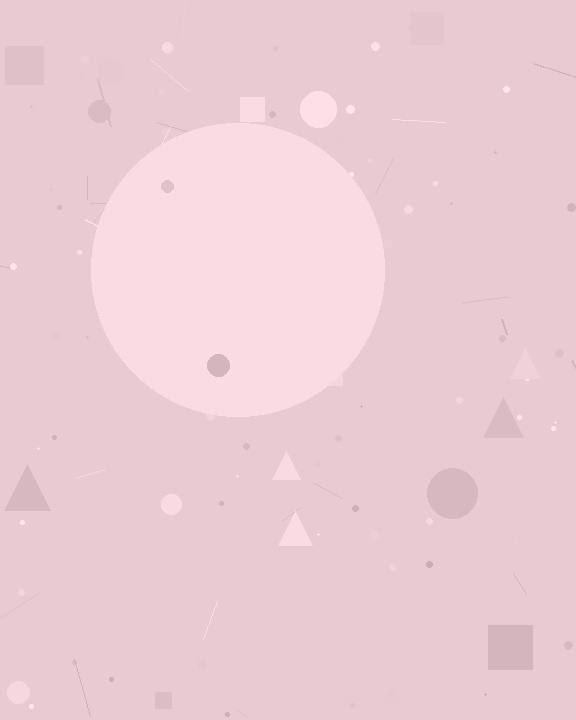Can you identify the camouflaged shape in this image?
The camouflaged shape is a circle.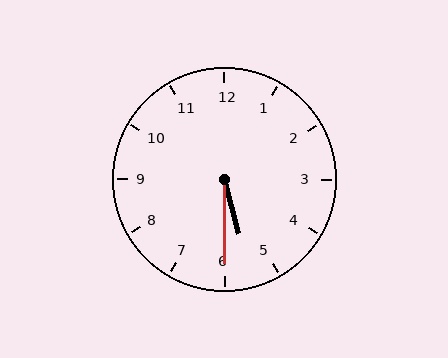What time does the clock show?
5:30.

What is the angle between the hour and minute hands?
Approximately 15 degrees.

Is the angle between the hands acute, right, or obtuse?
It is acute.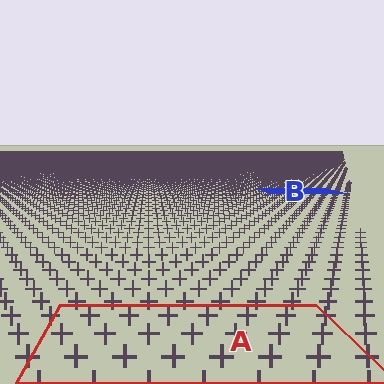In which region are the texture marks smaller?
The texture marks are smaller in region B, because it is farther away.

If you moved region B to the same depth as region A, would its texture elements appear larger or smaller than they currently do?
They would appear larger. At a closer depth, the same texture elements are projected at a bigger on-screen size.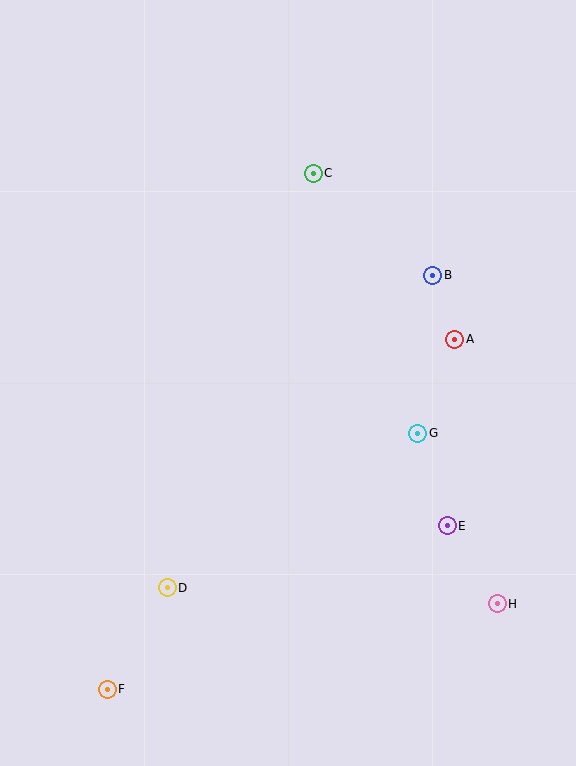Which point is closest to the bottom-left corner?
Point F is closest to the bottom-left corner.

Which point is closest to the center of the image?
Point G at (418, 433) is closest to the center.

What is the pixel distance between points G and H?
The distance between G and H is 188 pixels.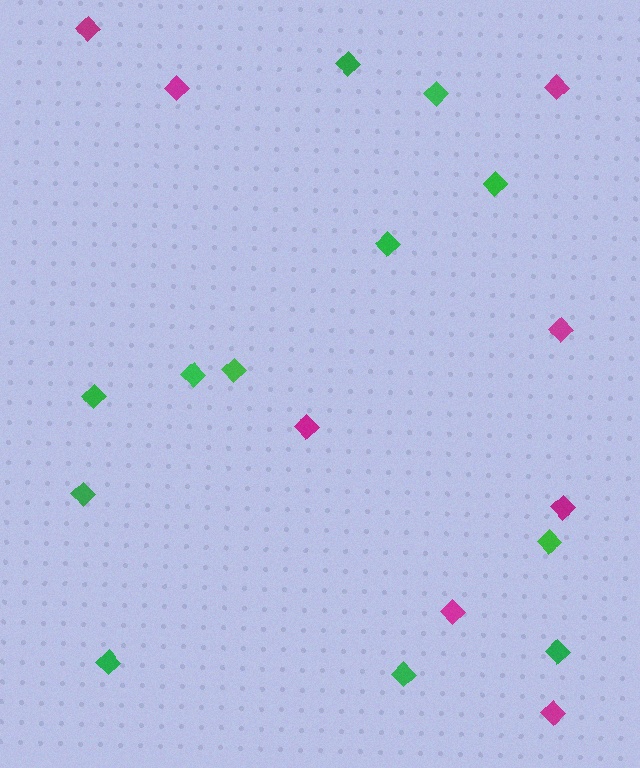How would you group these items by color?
There are 2 groups: one group of green diamonds (12) and one group of magenta diamonds (8).